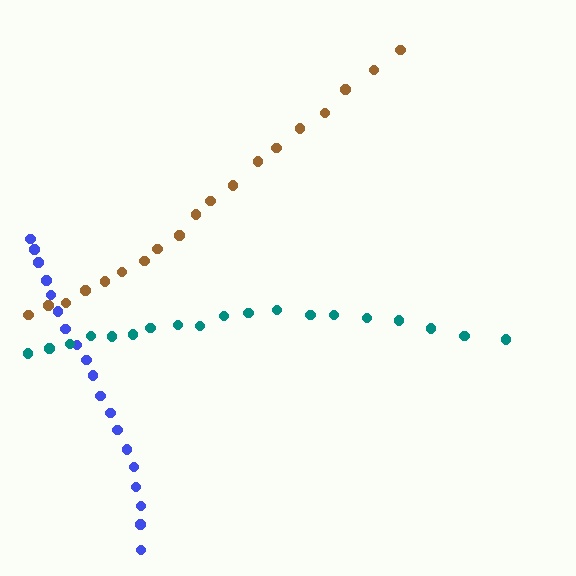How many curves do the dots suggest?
There are 3 distinct paths.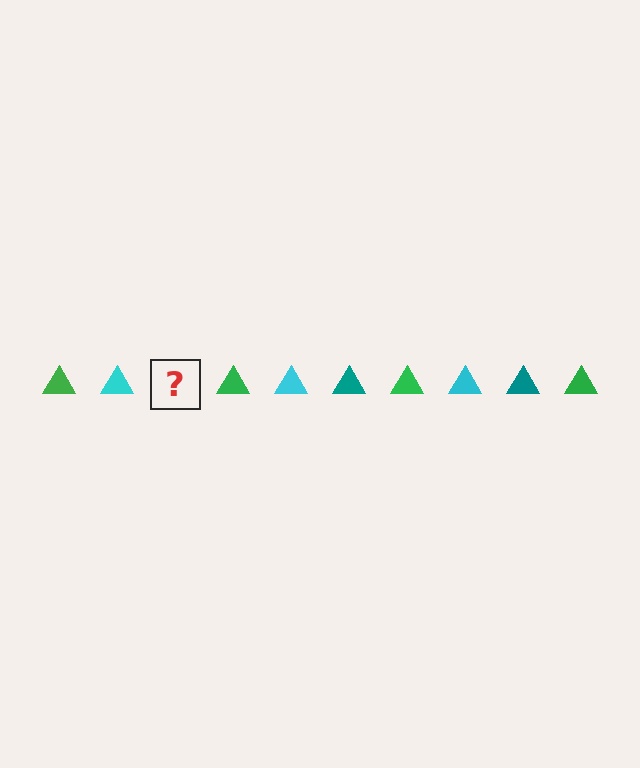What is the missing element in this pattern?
The missing element is a teal triangle.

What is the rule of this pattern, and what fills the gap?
The rule is that the pattern cycles through green, cyan, teal triangles. The gap should be filled with a teal triangle.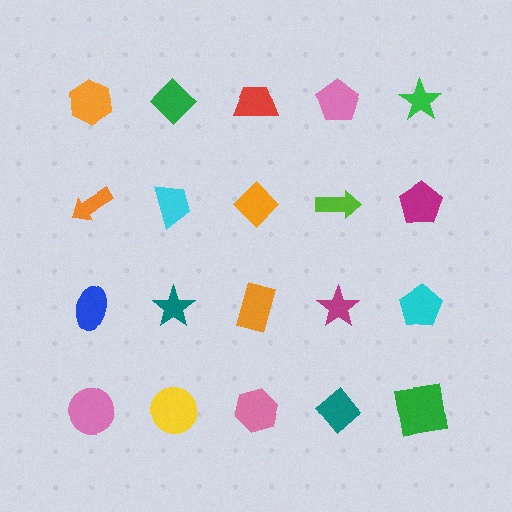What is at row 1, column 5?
A green star.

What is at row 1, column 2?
A green diamond.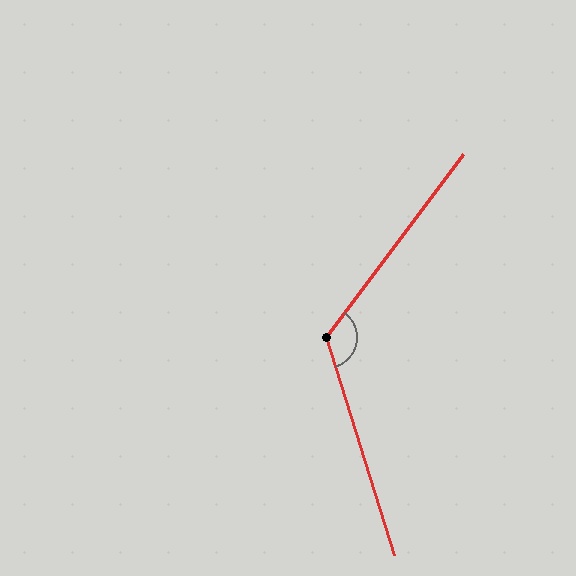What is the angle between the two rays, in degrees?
Approximately 126 degrees.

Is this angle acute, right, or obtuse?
It is obtuse.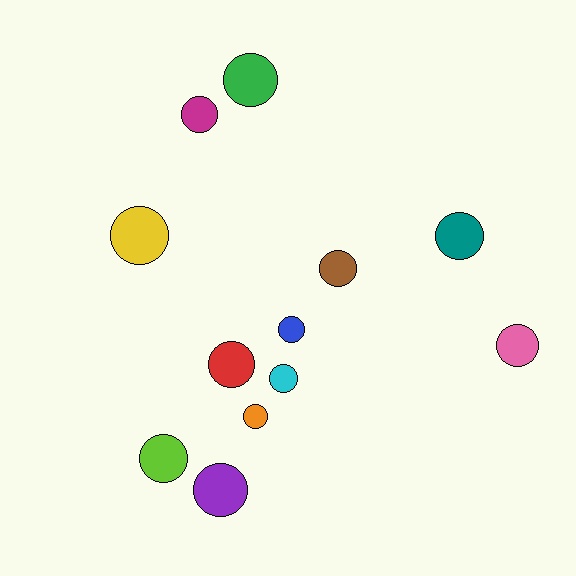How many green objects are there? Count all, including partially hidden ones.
There is 1 green object.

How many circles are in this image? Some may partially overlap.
There are 12 circles.